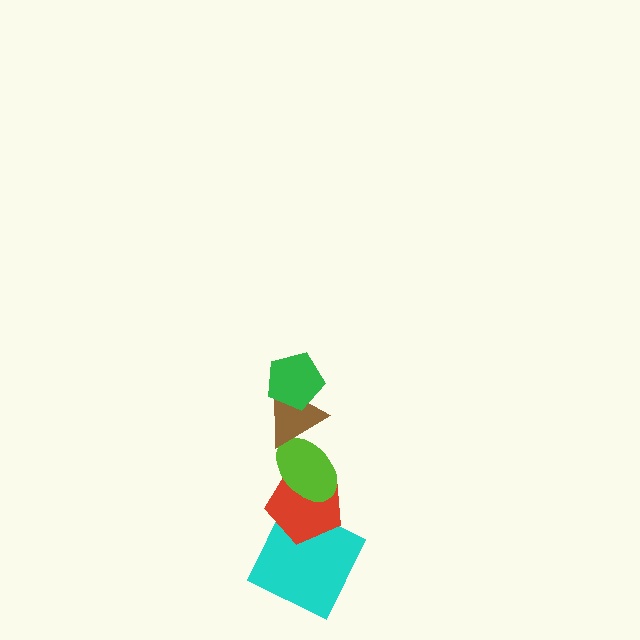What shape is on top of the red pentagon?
The lime ellipse is on top of the red pentagon.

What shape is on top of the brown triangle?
The green pentagon is on top of the brown triangle.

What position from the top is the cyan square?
The cyan square is 5th from the top.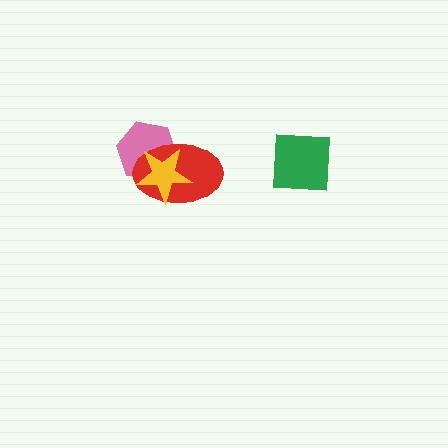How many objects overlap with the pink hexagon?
2 objects overlap with the pink hexagon.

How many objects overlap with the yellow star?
2 objects overlap with the yellow star.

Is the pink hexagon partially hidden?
Yes, it is partially covered by another shape.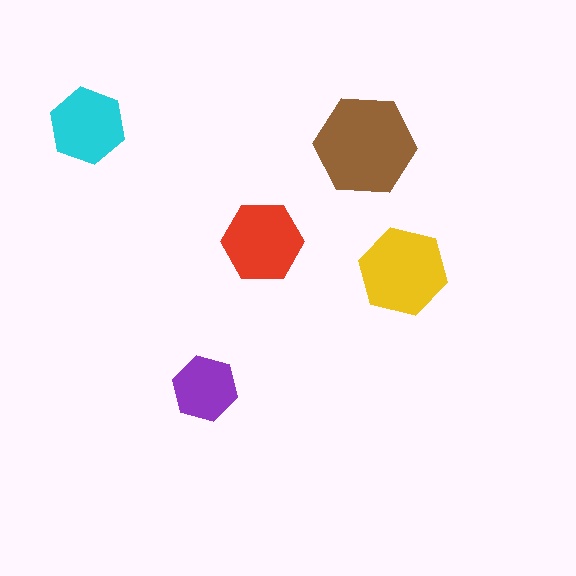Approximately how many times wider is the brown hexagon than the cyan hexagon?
About 1.5 times wider.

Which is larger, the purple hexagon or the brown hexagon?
The brown one.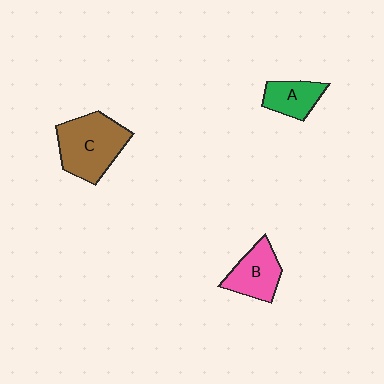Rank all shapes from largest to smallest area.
From largest to smallest: C (brown), B (pink), A (green).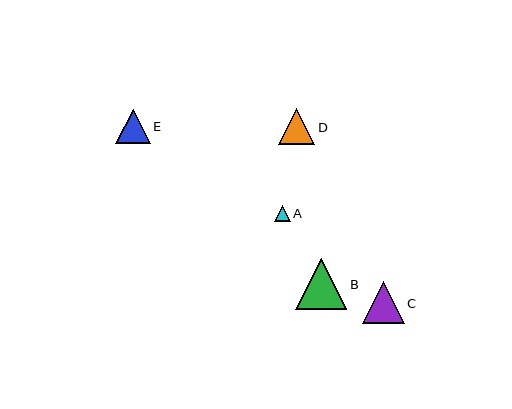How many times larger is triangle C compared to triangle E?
Triangle C is approximately 1.2 times the size of triangle E.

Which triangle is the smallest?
Triangle A is the smallest with a size of approximately 15 pixels.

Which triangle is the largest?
Triangle B is the largest with a size of approximately 52 pixels.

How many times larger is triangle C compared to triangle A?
Triangle C is approximately 2.8 times the size of triangle A.